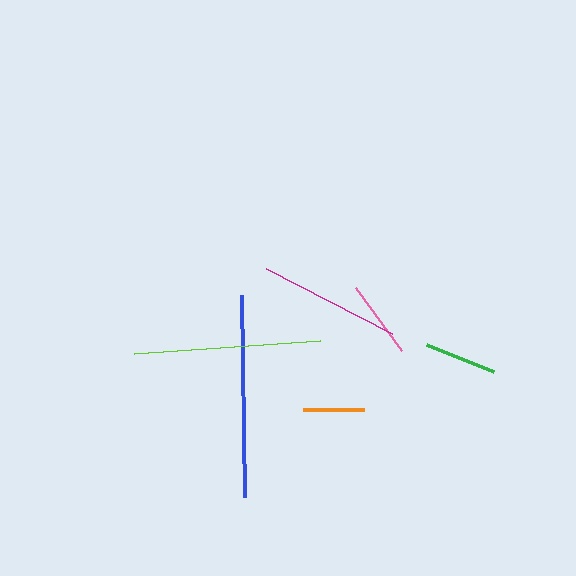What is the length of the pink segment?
The pink segment is approximately 78 pixels long.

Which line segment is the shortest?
The orange line is the shortest at approximately 61 pixels.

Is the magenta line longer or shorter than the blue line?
The blue line is longer than the magenta line.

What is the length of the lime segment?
The lime segment is approximately 186 pixels long.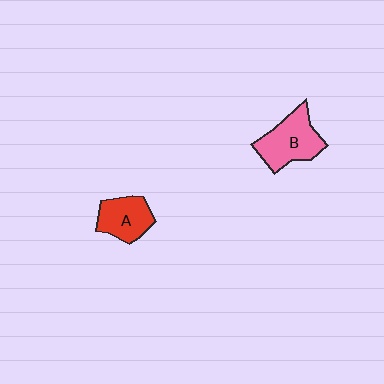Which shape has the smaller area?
Shape A (red).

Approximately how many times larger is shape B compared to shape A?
Approximately 1.3 times.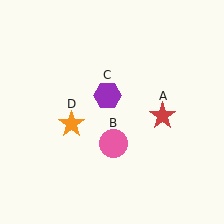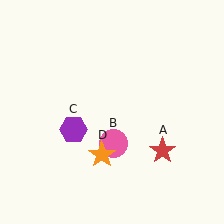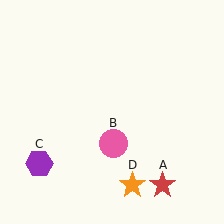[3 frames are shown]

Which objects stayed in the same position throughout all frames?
Pink circle (object B) remained stationary.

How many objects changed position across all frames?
3 objects changed position: red star (object A), purple hexagon (object C), orange star (object D).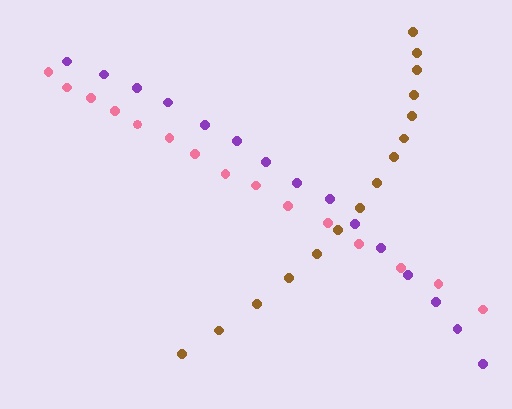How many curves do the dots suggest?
There are 3 distinct paths.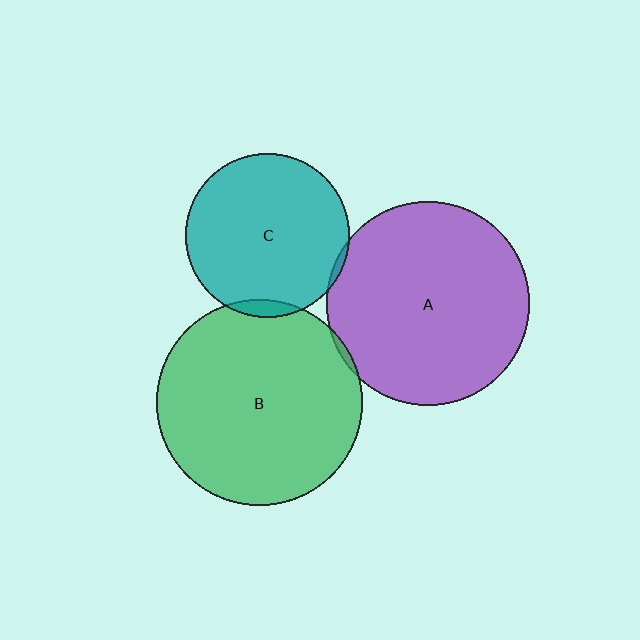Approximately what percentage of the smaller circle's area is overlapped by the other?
Approximately 5%.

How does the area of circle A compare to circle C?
Approximately 1.5 times.